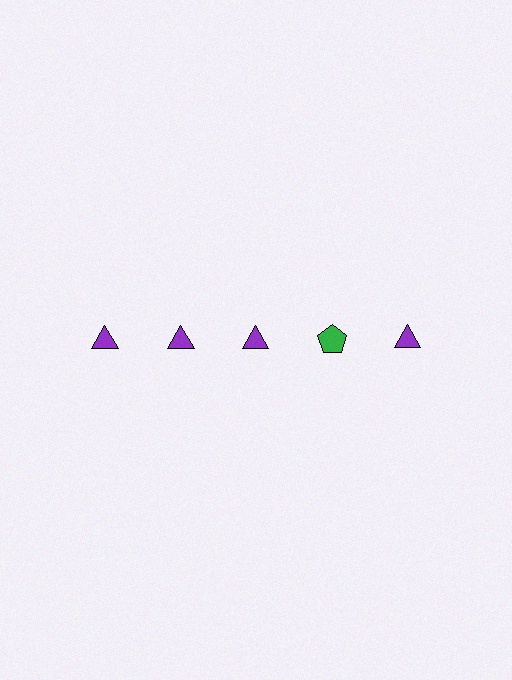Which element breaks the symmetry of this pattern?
The green pentagon in the top row, second from right column breaks the symmetry. All other shapes are purple triangles.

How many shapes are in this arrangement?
There are 5 shapes arranged in a grid pattern.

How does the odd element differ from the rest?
It differs in both color (green instead of purple) and shape (pentagon instead of triangle).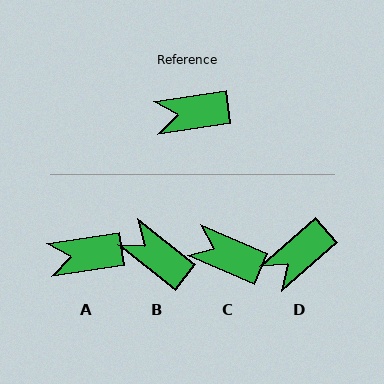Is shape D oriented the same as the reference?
No, it is off by about 33 degrees.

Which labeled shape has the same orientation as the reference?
A.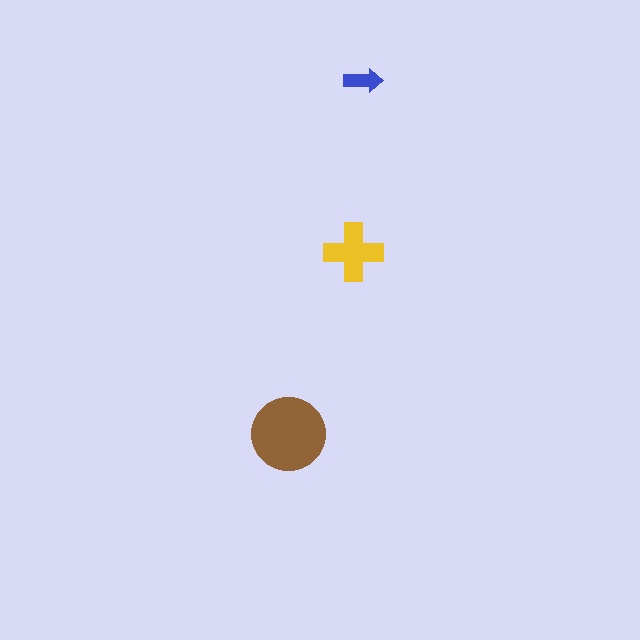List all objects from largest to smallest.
The brown circle, the yellow cross, the blue arrow.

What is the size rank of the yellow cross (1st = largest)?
2nd.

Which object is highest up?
The blue arrow is topmost.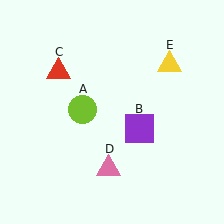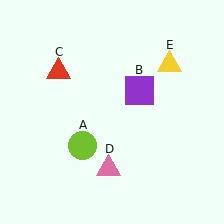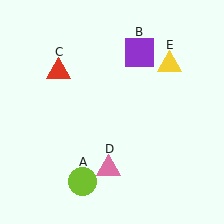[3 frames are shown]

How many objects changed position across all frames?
2 objects changed position: lime circle (object A), purple square (object B).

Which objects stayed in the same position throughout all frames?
Red triangle (object C) and pink triangle (object D) and yellow triangle (object E) remained stationary.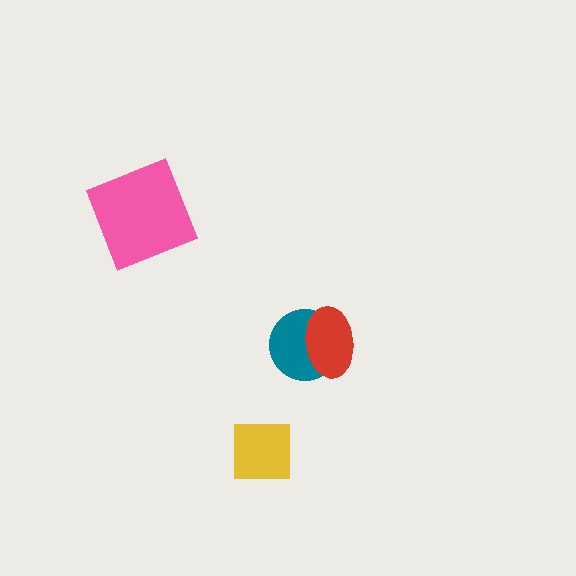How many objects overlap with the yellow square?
0 objects overlap with the yellow square.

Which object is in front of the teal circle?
The red ellipse is in front of the teal circle.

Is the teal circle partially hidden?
Yes, it is partially covered by another shape.